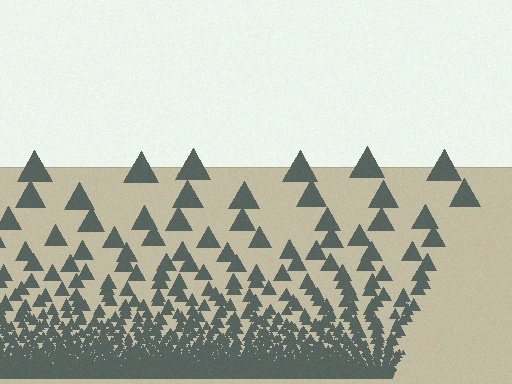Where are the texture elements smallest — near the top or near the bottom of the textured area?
Near the bottom.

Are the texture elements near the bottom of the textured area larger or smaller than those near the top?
Smaller. The gradient is inverted — elements near the bottom are smaller and denser.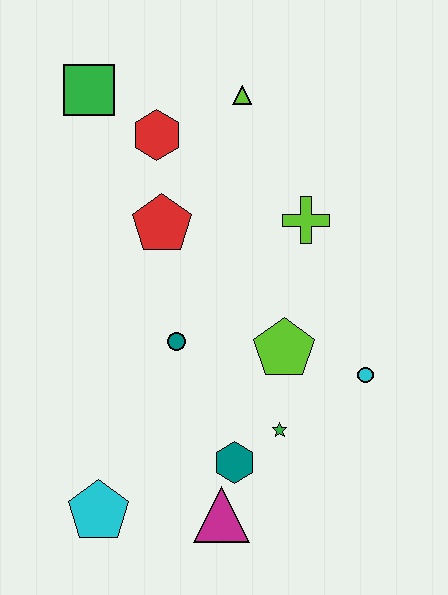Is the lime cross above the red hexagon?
No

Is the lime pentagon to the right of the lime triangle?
Yes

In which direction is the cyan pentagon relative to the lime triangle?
The cyan pentagon is below the lime triangle.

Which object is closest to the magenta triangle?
The teal hexagon is closest to the magenta triangle.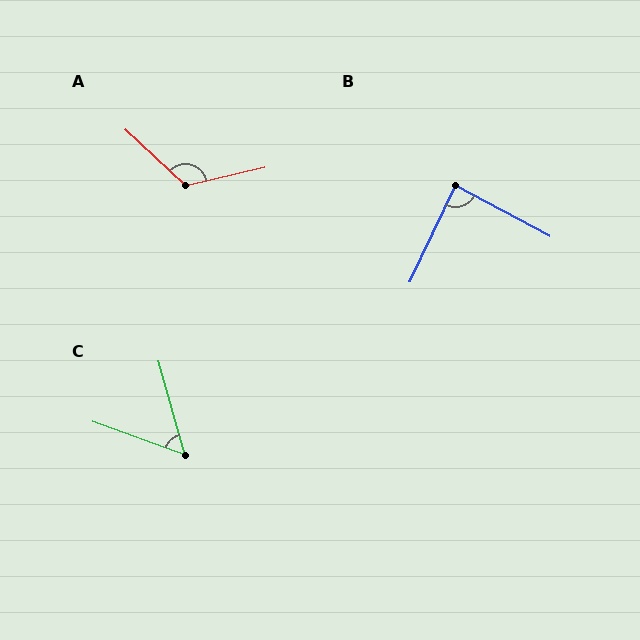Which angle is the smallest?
C, at approximately 54 degrees.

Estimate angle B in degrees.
Approximately 87 degrees.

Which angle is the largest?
A, at approximately 124 degrees.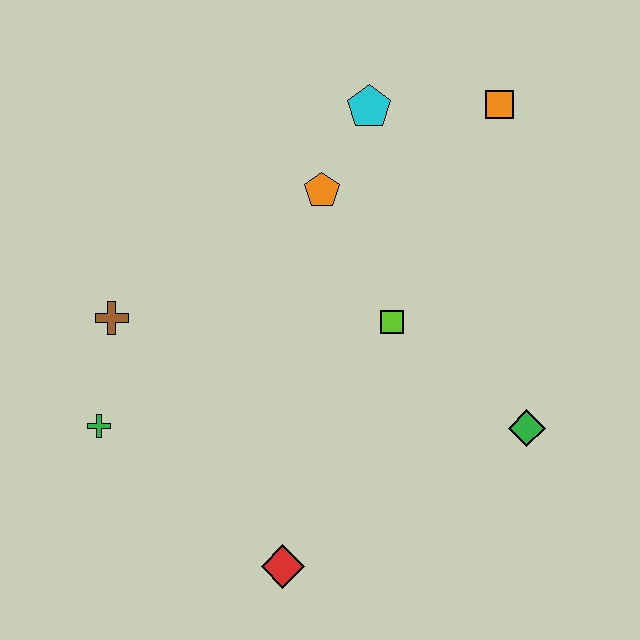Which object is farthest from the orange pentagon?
The red diamond is farthest from the orange pentagon.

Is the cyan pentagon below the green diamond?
No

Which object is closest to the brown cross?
The green cross is closest to the brown cross.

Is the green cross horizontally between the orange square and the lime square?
No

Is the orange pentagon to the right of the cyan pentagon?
No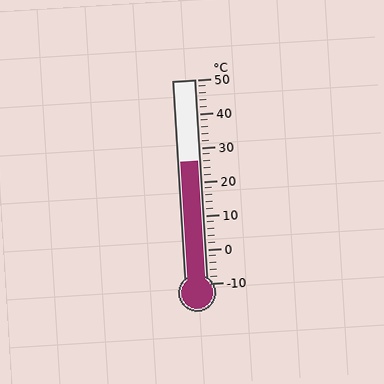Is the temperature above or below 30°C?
The temperature is below 30°C.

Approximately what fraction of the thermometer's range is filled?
The thermometer is filled to approximately 60% of its range.